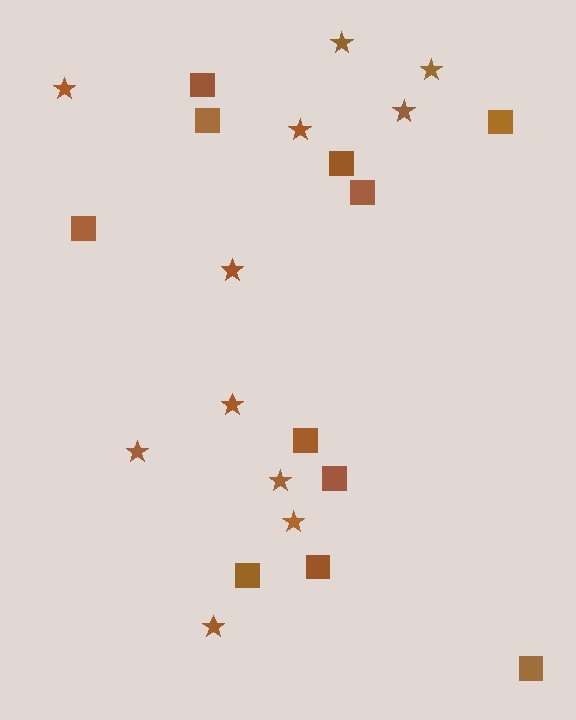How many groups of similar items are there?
There are 2 groups: one group of squares (11) and one group of stars (11).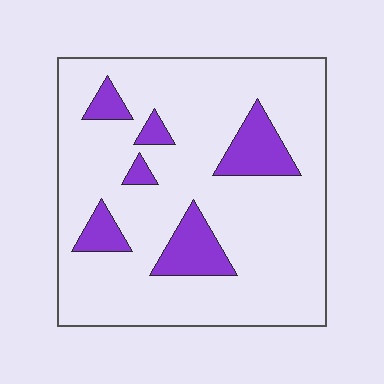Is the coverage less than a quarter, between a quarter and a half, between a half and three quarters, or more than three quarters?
Less than a quarter.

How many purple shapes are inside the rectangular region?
6.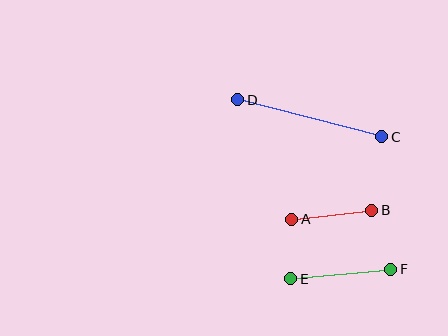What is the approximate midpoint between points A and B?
The midpoint is at approximately (332, 215) pixels.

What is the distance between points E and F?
The distance is approximately 100 pixels.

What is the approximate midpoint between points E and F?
The midpoint is at approximately (341, 274) pixels.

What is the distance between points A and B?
The distance is approximately 81 pixels.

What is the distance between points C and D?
The distance is approximately 149 pixels.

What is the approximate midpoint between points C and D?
The midpoint is at approximately (310, 118) pixels.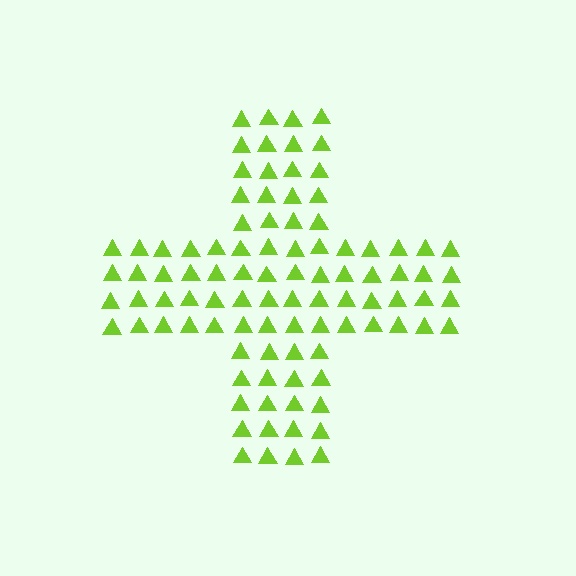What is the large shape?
The large shape is a cross.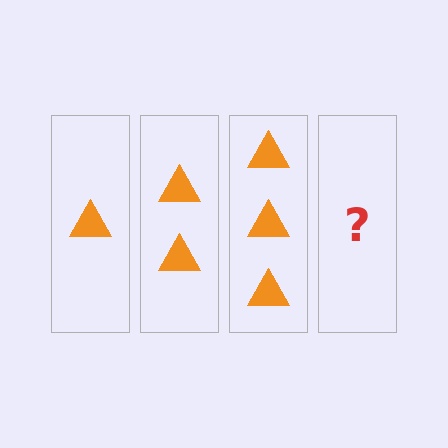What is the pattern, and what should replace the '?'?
The pattern is that each step adds one more triangle. The '?' should be 4 triangles.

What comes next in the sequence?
The next element should be 4 triangles.